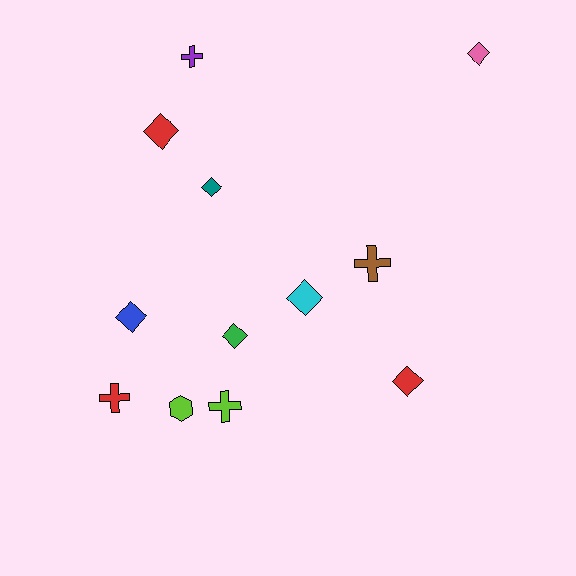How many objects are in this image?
There are 12 objects.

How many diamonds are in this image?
There are 7 diamonds.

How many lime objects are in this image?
There are 2 lime objects.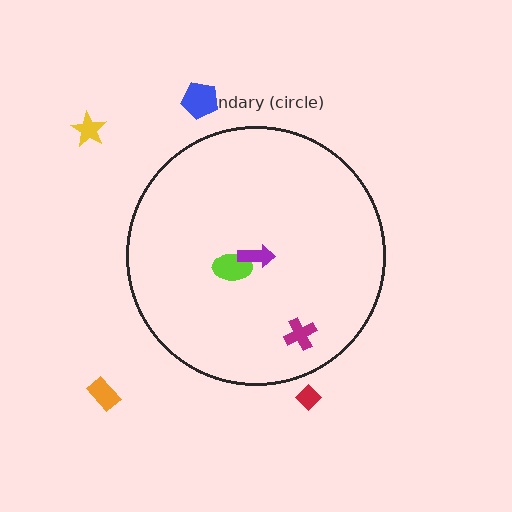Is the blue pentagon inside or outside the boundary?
Outside.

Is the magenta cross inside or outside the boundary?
Inside.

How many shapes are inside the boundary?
3 inside, 4 outside.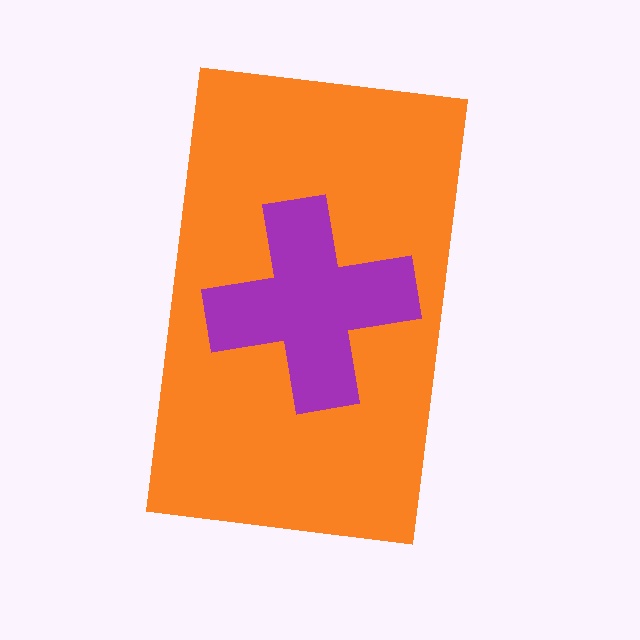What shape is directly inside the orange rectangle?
The purple cross.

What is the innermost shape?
The purple cross.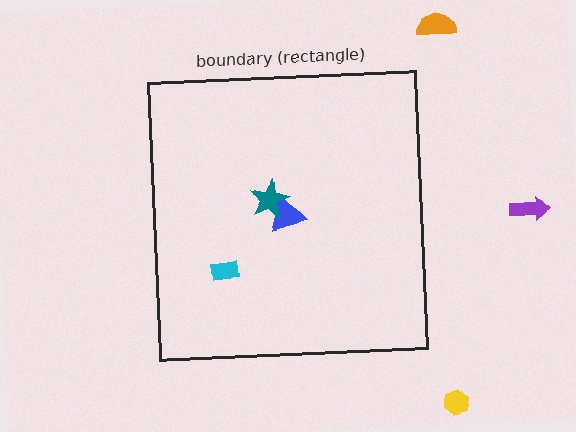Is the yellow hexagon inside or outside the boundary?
Outside.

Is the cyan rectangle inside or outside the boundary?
Inside.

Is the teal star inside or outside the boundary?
Inside.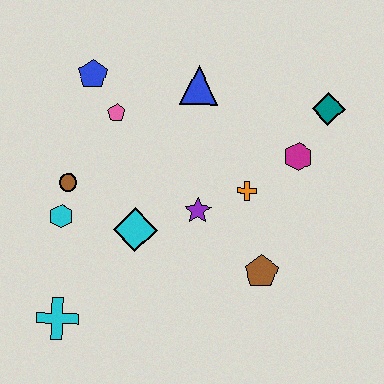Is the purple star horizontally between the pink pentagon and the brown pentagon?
Yes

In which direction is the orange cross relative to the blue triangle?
The orange cross is below the blue triangle.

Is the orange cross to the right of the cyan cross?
Yes